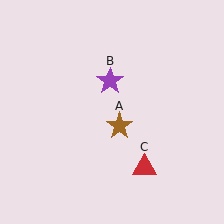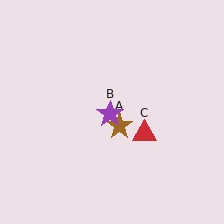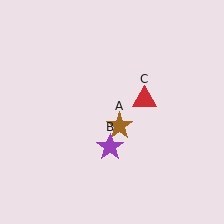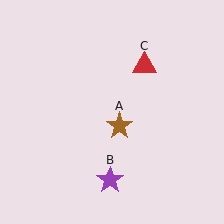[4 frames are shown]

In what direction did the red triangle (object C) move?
The red triangle (object C) moved up.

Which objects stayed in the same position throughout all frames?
Brown star (object A) remained stationary.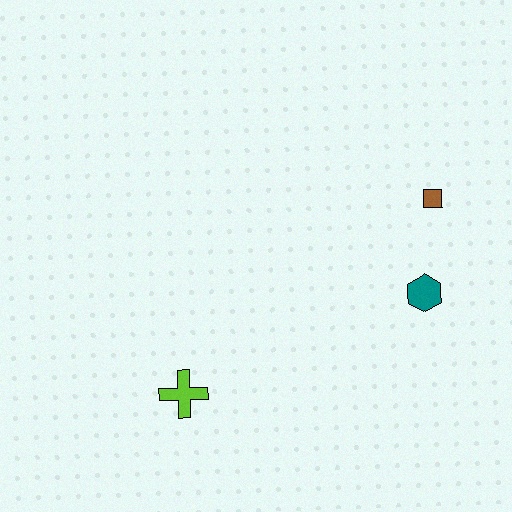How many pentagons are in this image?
There are no pentagons.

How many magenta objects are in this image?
There are no magenta objects.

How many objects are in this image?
There are 3 objects.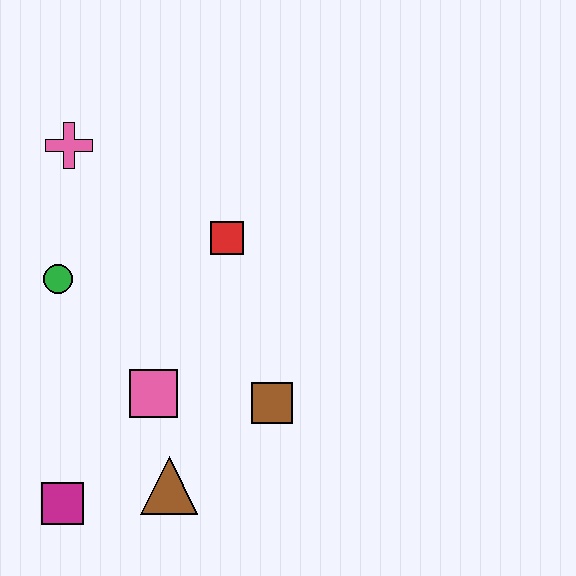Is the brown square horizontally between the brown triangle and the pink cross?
No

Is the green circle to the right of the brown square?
No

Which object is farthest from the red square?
The magenta square is farthest from the red square.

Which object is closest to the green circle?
The pink cross is closest to the green circle.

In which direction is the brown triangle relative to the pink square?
The brown triangle is below the pink square.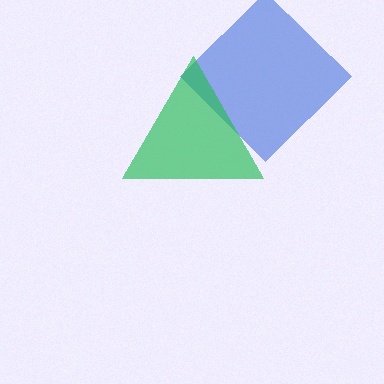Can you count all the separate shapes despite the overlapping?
Yes, there are 2 separate shapes.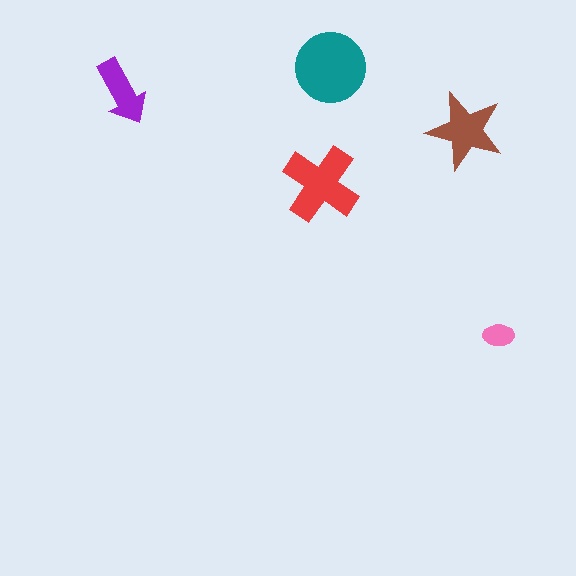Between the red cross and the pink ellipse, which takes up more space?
The red cross.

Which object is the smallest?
The pink ellipse.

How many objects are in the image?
There are 5 objects in the image.